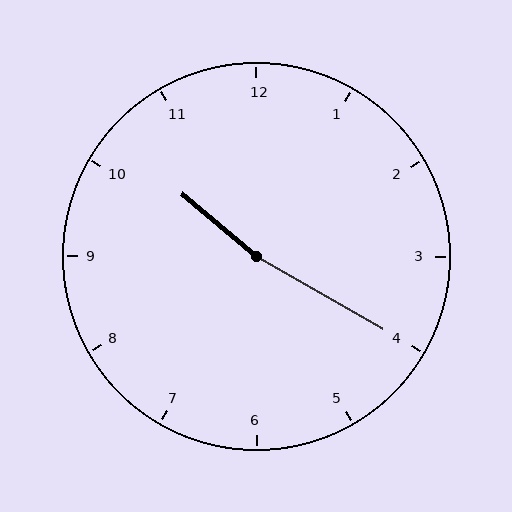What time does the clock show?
10:20.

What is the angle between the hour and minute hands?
Approximately 170 degrees.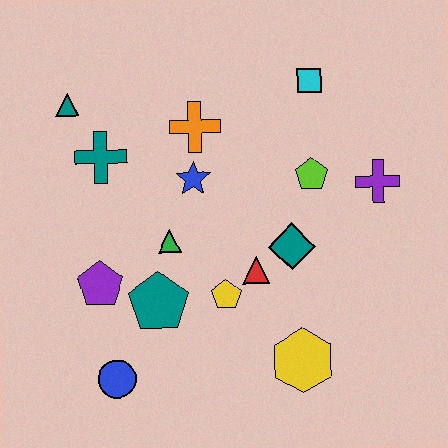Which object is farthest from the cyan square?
The blue circle is farthest from the cyan square.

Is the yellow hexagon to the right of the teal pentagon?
Yes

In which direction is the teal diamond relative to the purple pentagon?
The teal diamond is to the right of the purple pentagon.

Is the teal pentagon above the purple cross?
No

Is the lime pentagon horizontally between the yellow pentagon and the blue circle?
No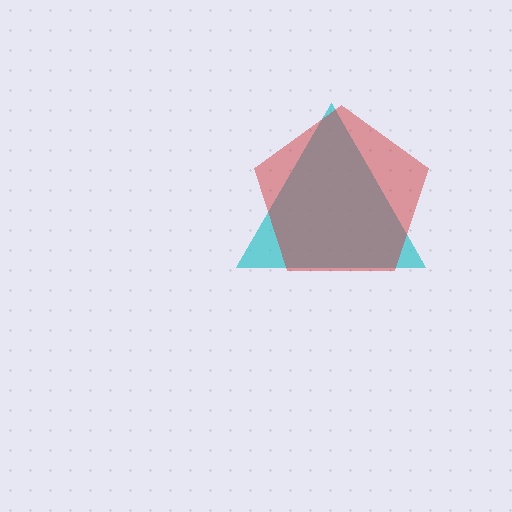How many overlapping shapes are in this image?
There are 2 overlapping shapes in the image.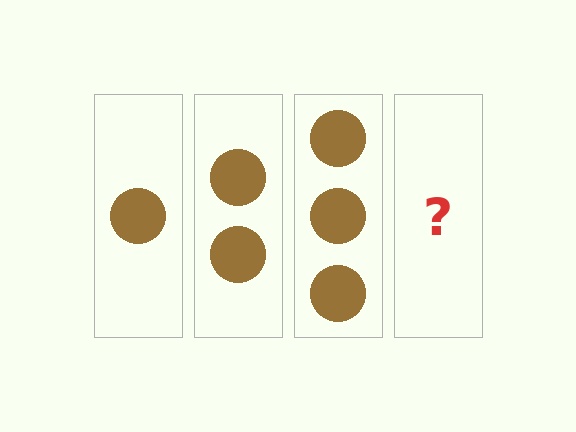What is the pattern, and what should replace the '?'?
The pattern is that each step adds one more circle. The '?' should be 4 circles.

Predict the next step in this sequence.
The next step is 4 circles.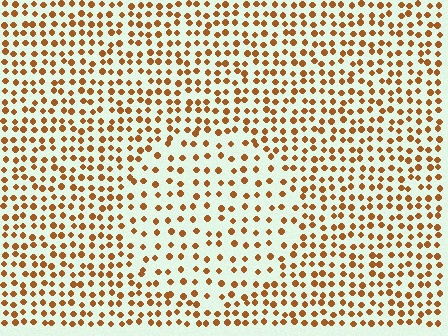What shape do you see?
I see a circle.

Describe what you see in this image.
The image contains small brown elements arranged at two different densities. A circle-shaped region is visible where the elements are less densely packed than the surrounding area.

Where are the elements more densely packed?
The elements are more densely packed outside the circle boundary.